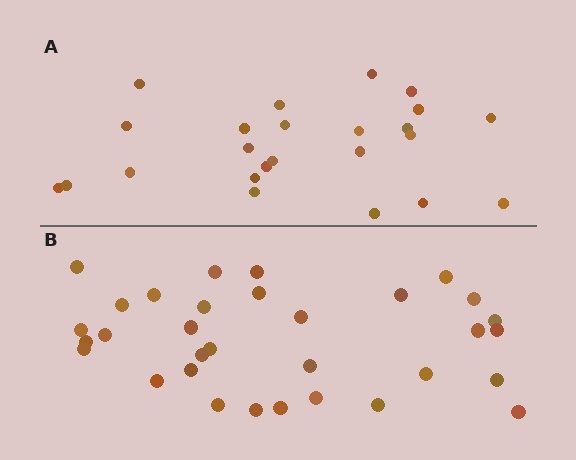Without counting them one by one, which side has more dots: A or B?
Region B (the bottom region) has more dots.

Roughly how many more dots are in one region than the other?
Region B has roughly 8 or so more dots than region A.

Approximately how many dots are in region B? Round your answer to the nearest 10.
About 30 dots. (The exact count is 32, which rounds to 30.)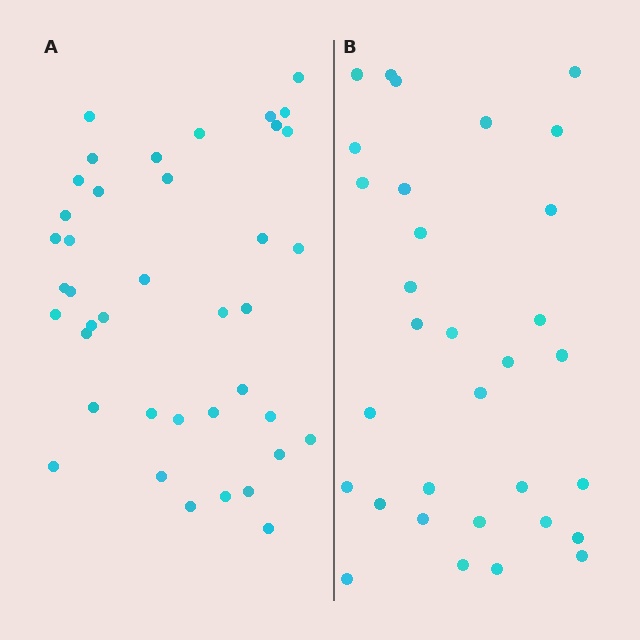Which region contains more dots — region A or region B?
Region A (the left region) has more dots.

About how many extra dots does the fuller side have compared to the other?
Region A has roughly 8 or so more dots than region B.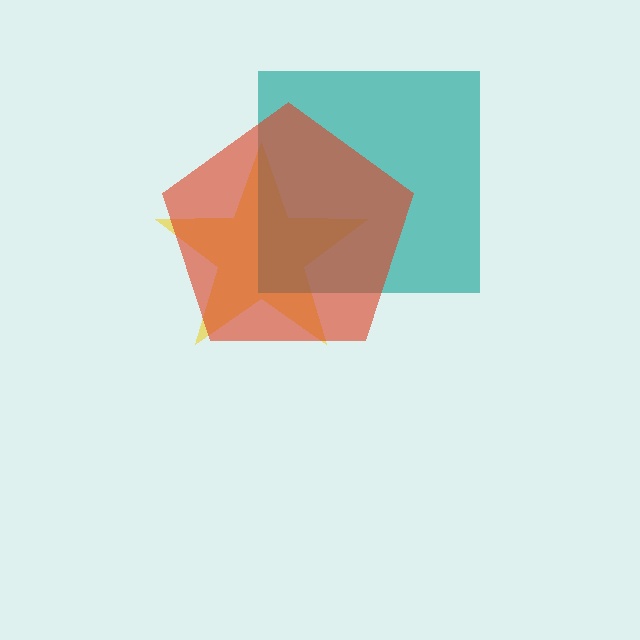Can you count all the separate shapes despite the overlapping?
Yes, there are 3 separate shapes.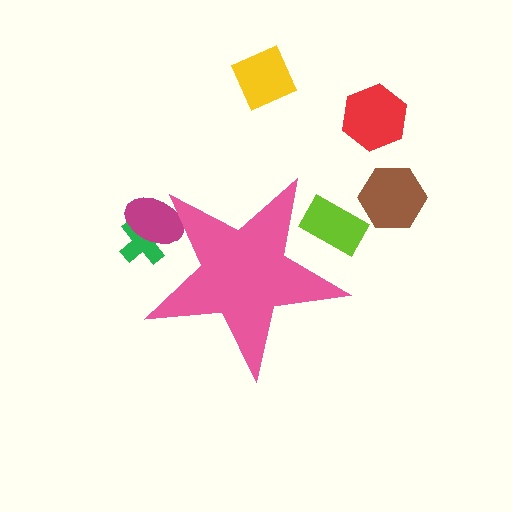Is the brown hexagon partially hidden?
No, the brown hexagon is fully visible.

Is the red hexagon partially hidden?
No, the red hexagon is fully visible.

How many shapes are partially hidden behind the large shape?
3 shapes are partially hidden.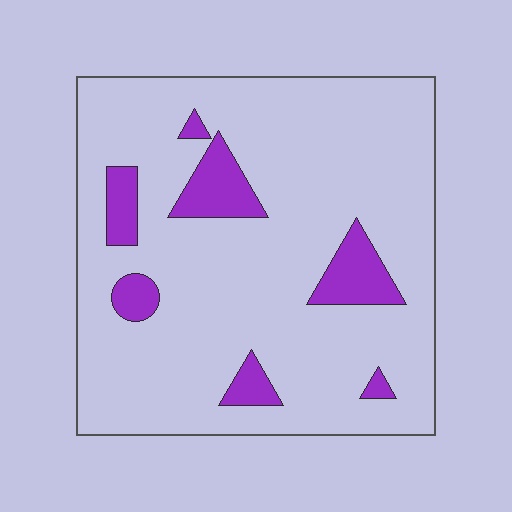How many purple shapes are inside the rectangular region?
7.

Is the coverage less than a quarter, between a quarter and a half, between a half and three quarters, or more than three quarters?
Less than a quarter.